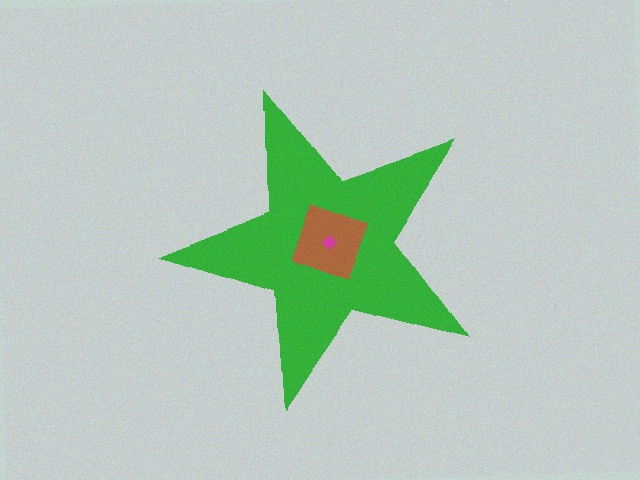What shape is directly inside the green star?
The brown square.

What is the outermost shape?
The green star.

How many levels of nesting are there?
3.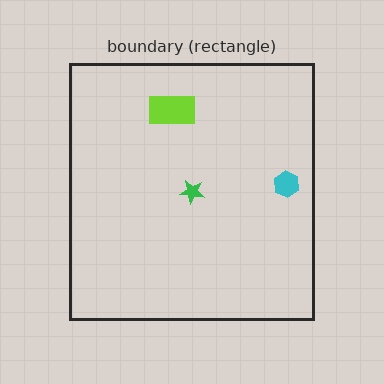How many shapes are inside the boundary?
3 inside, 0 outside.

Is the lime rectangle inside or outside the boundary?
Inside.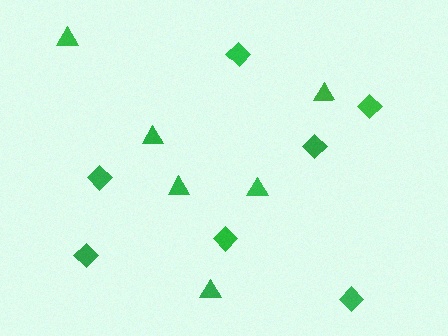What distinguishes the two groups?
There are 2 groups: one group of triangles (6) and one group of diamonds (7).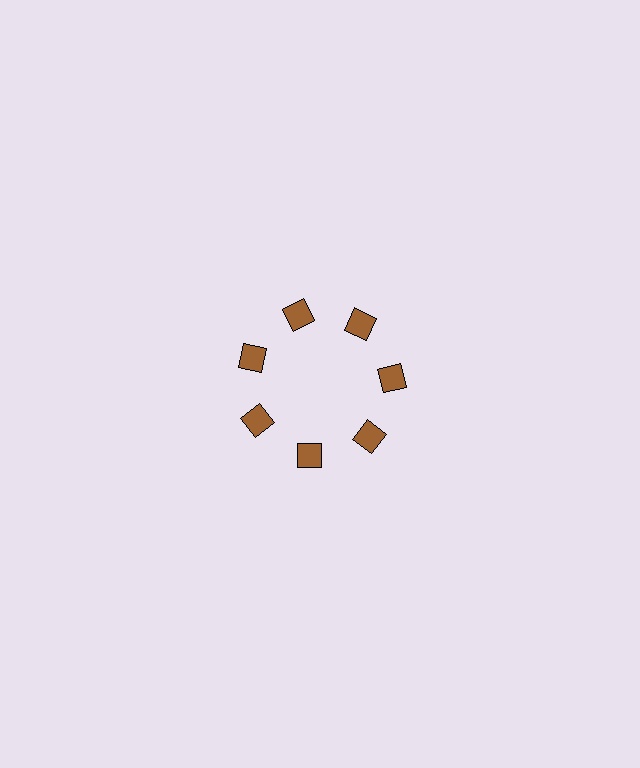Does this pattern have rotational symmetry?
Yes, this pattern has 7-fold rotational symmetry. It looks the same after rotating 51 degrees around the center.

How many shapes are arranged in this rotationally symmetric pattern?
There are 7 shapes, arranged in 7 groups of 1.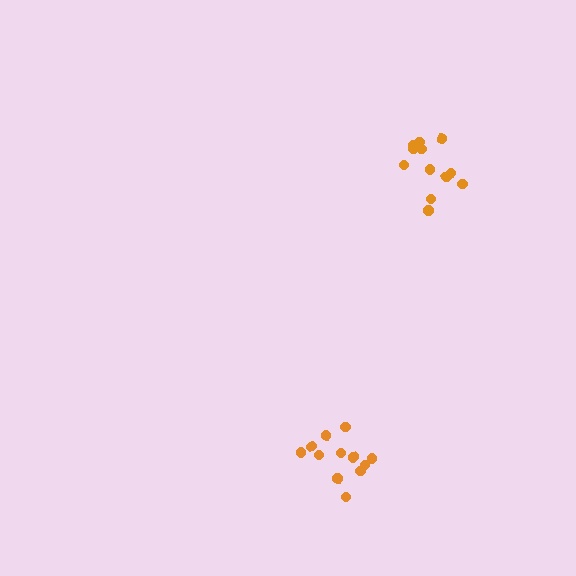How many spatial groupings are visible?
There are 2 spatial groupings.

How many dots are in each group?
Group 1: 12 dots, Group 2: 12 dots (24 total).